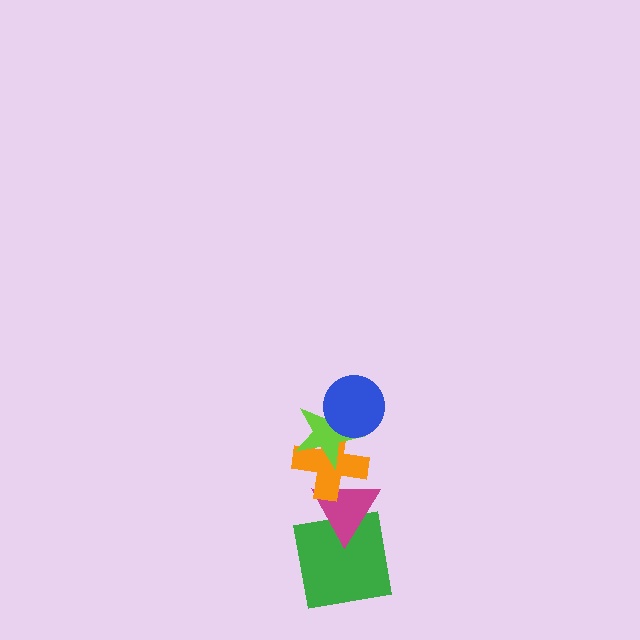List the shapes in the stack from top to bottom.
From top to bottom: the blue circle, the lime star, the orange cross, the magenta triangle, the green square.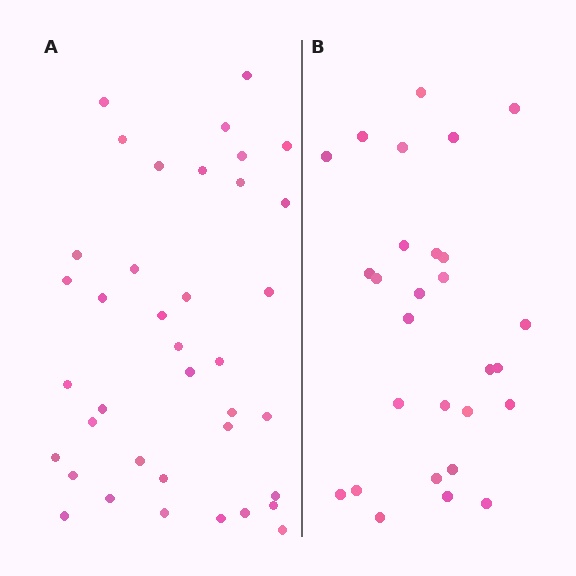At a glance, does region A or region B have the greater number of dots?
Region A (the left region) has more dots.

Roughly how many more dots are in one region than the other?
Region A has roughly 10 or so more dots than region B.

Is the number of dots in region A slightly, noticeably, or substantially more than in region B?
Region A has noticeably more, but not dramatically so. The ratio is roughly 1.4 to 1.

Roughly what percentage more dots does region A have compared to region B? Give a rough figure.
About 35% more.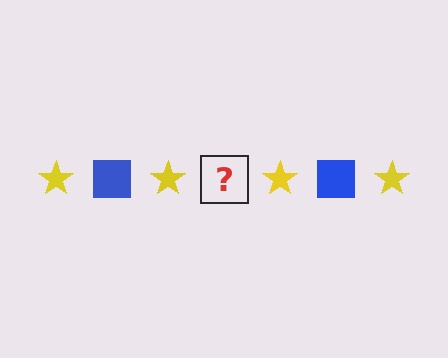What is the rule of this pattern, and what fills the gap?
The rule is that the pattern alternates between yellow star and blue square. The gap should be filled with a blue square.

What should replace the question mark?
The question mark should be replaced with a blue square.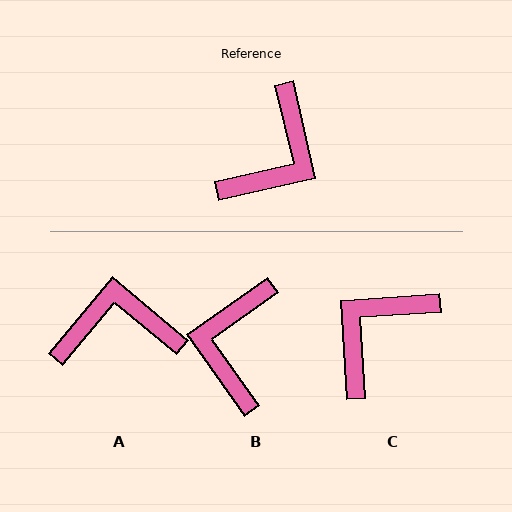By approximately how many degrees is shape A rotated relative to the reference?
Approximately 127 degrees counter-clockwise.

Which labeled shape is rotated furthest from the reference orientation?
C, about 171 degrees away.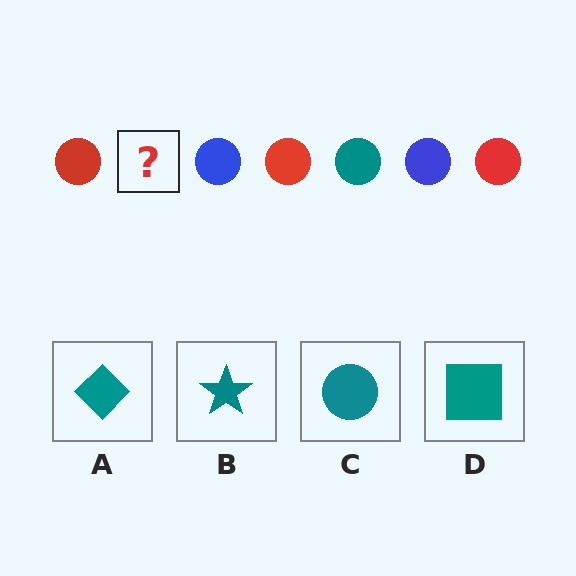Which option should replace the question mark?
Option C.